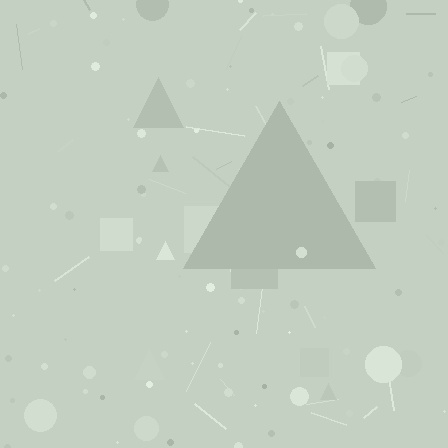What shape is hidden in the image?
A triangle is hidden in the image.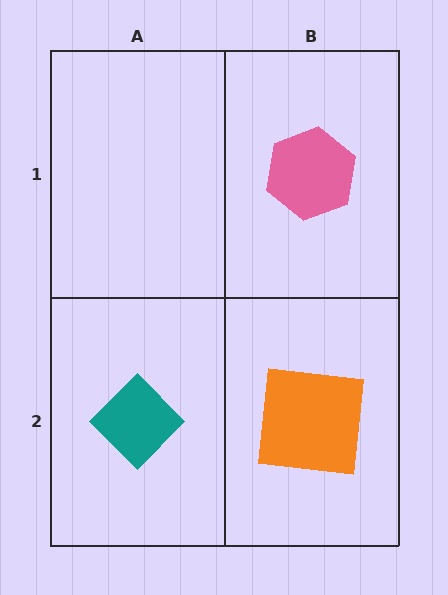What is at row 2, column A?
A teal diamond.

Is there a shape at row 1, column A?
No, that cell is empty.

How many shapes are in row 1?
1 shape.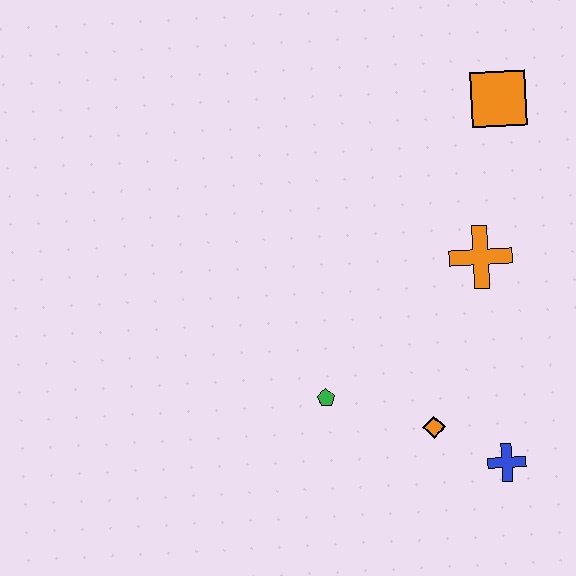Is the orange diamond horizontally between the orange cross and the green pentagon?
Yes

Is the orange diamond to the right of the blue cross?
No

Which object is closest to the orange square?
The orange cross is closest to the orange square.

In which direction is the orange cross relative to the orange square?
The orange cross is below the orange square.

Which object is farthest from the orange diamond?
The orange square is farthest from the orange diamond.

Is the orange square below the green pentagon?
No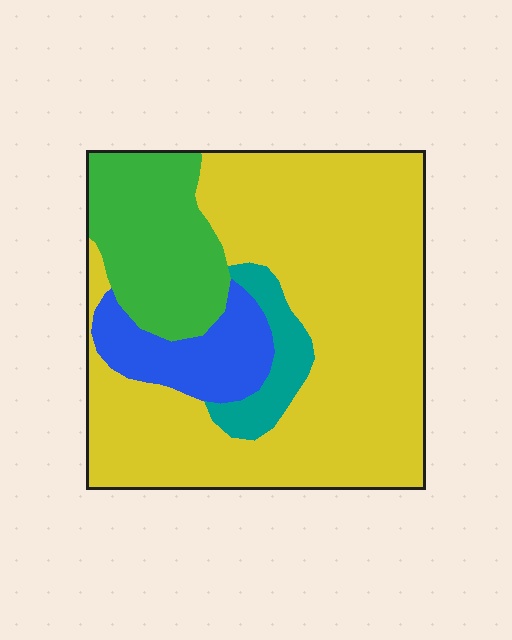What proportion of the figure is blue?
Blue covers around 10% of the figure.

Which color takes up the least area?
Teal, at roughly 5%.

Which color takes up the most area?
Yellow, at roughly 65%.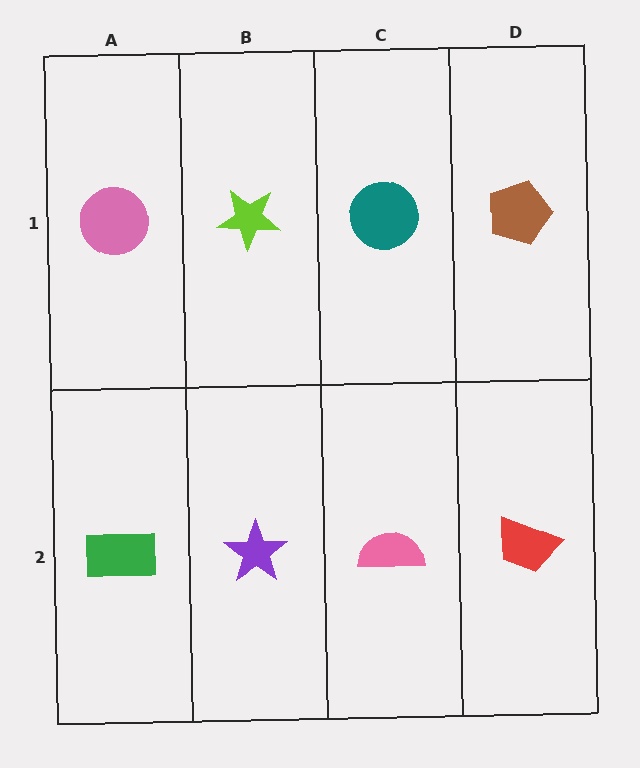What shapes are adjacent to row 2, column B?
A lime star (row 1, column B), a green rectangle (row 2, column A), a pink semicircle (row 2, column C).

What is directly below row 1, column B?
A purple star.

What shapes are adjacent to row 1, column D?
A red trapezoid (row 2, column D), a teal circle (row 1, column C).